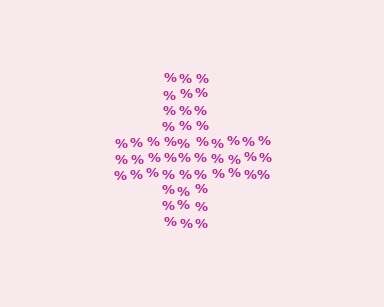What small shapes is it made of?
It is made of small percent signs.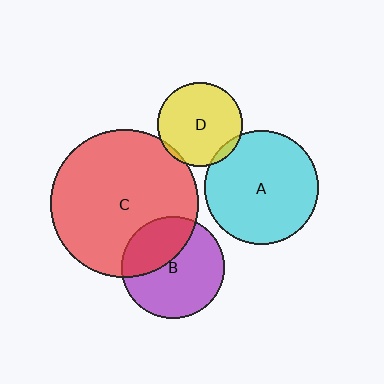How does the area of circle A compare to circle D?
Approximately 1.8 times.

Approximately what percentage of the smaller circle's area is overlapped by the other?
Approximately 5%.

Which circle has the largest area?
Circle C (red).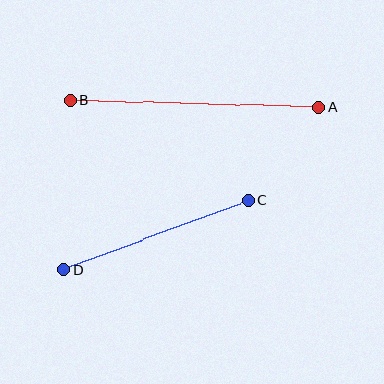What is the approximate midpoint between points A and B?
The midpoint is at approximately (195, 104) pixels.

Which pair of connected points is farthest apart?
Points A and B are farthest apart.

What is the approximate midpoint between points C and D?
The midpoint is at approximately (156, 236) pixels.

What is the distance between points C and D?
The distance is approximately 198 pixels.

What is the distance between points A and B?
The distance is approximately 249 pixels.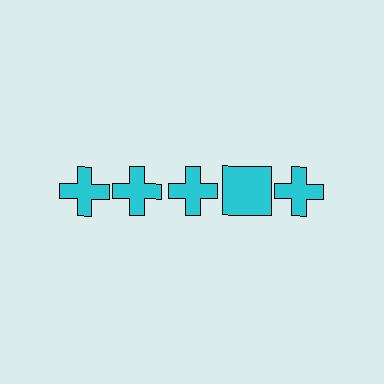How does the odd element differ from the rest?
It has a different shape: square instead of cross.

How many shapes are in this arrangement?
There are 5 shapes arranged in a grid pattern.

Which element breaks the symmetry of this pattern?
The cyan square in the top row, second from right column breaks the symmetry. All other shapes are cyan crosses.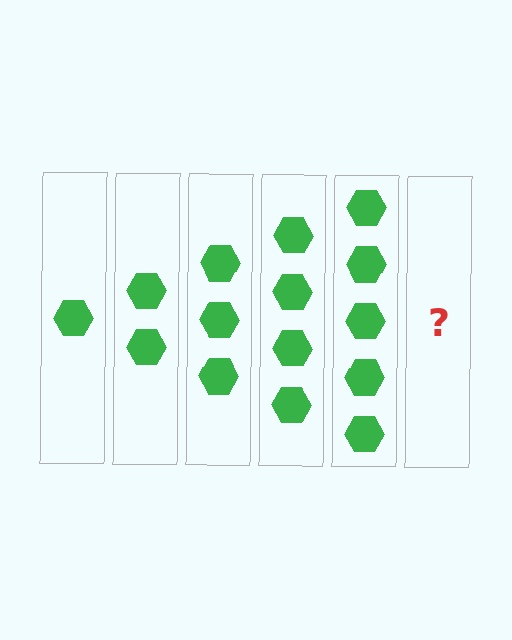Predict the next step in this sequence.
The next step is 6 hexagons.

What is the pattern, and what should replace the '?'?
The pattern is that each step adds one more hexagon. The '?' should be 6 hexagons.